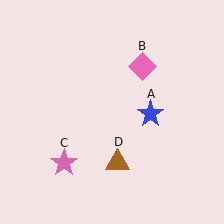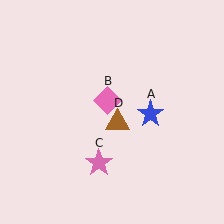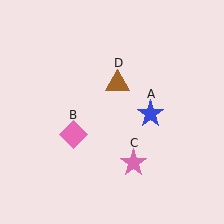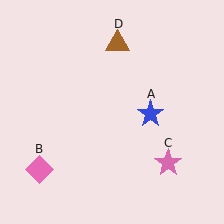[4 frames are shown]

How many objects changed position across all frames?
3 objects changed position: pink diamond (object B), pink star (object C), brown triangle (object D).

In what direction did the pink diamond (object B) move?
The pink diamond (object B) moved down and to the left.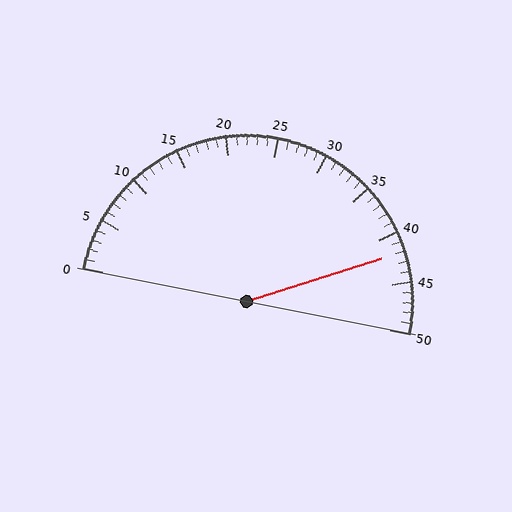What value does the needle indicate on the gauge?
The needle indicates approximately 42.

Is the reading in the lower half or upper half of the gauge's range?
The reading is in the upper half of the range (0 to 50).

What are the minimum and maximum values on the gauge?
The gauge ranges from 0 to 50.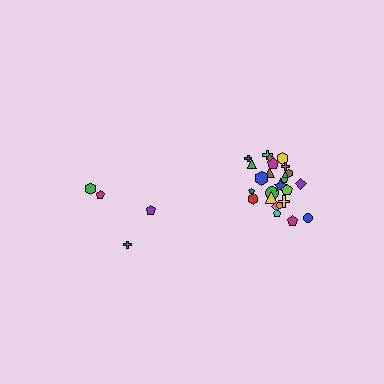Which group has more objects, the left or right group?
The right group.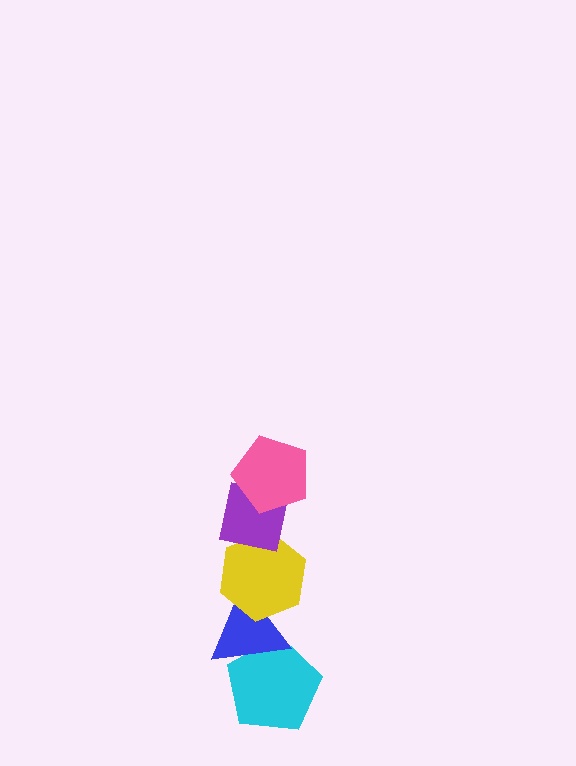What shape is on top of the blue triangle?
The yellow hexagon is on top of the blue triangle.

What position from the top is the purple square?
The purple square is 2nd from the top.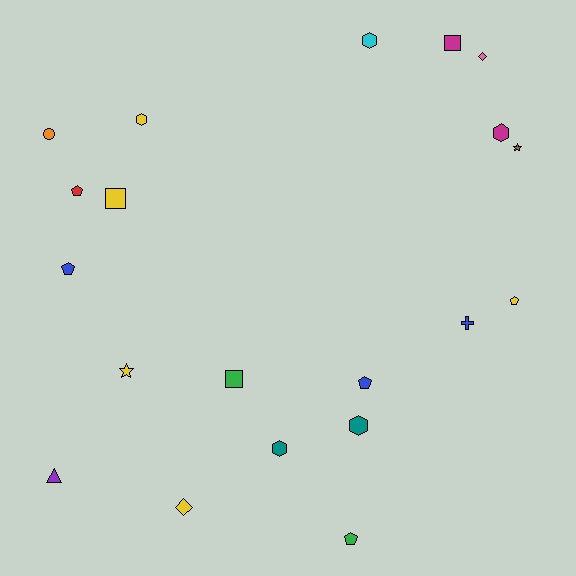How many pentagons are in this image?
There are 5 pentagons.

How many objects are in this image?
There are 20 objects.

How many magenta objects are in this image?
There are 2 magenta objects.